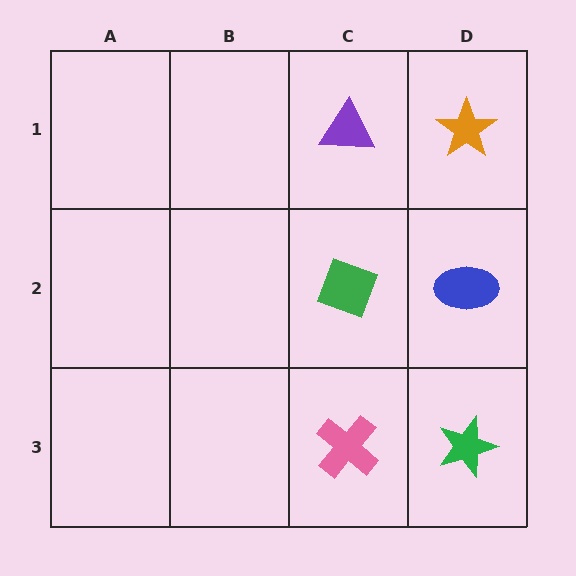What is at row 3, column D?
A green star.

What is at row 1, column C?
A purple triangle.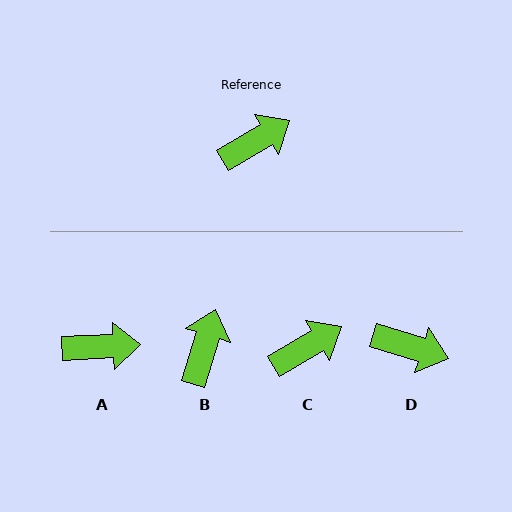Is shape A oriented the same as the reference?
No, it is off by about 28 degrees.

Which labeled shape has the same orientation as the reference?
C.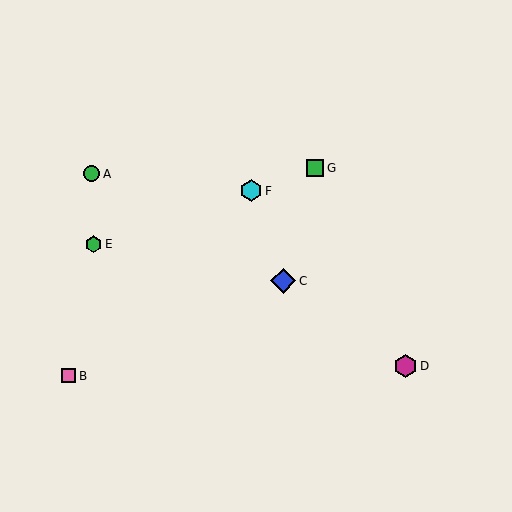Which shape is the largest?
The blue diamond (labeled C) is the largest.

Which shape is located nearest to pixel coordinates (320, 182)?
The green square (labeled G) at (315, 168) is nearest to that location.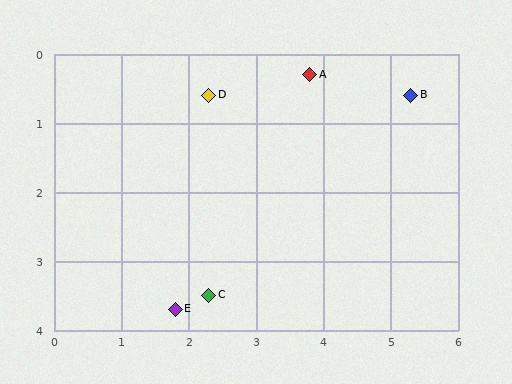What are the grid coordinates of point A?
Point A is at approximately (3.8, 0.3).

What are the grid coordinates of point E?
Point E is at approximately (1.8, 3.7).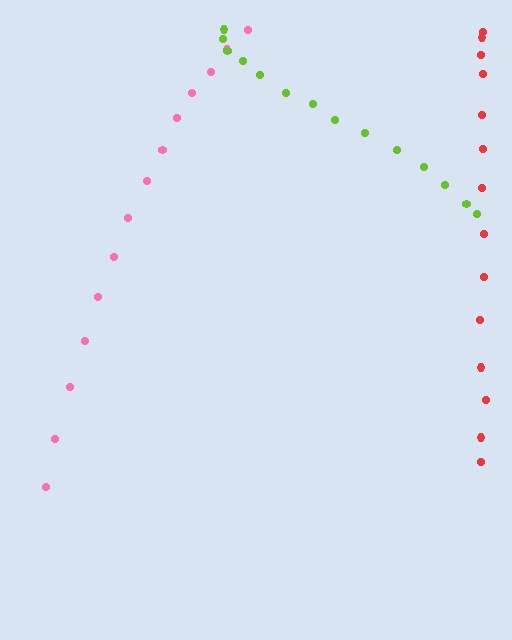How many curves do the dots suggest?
There are 3 distinct paths.